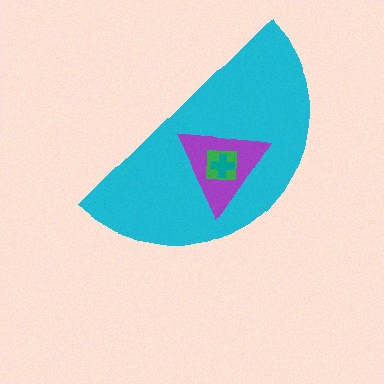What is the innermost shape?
The teal cross.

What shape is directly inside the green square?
The teal cross.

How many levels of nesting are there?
4.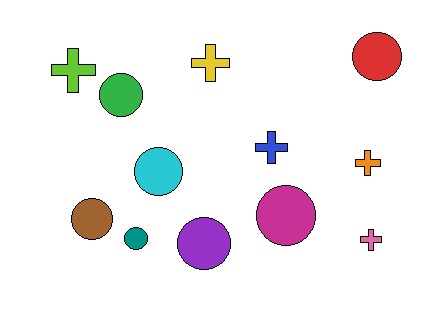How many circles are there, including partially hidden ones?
There are 7 circles.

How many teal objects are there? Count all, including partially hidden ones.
There is 1 teal object.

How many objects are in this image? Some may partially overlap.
There are 12 objects.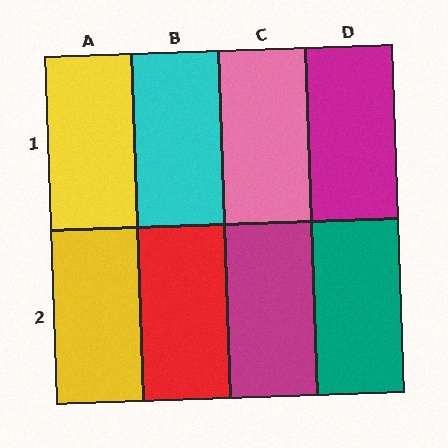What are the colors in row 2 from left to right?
Yellow, red, magenta, teal.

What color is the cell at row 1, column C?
Pink.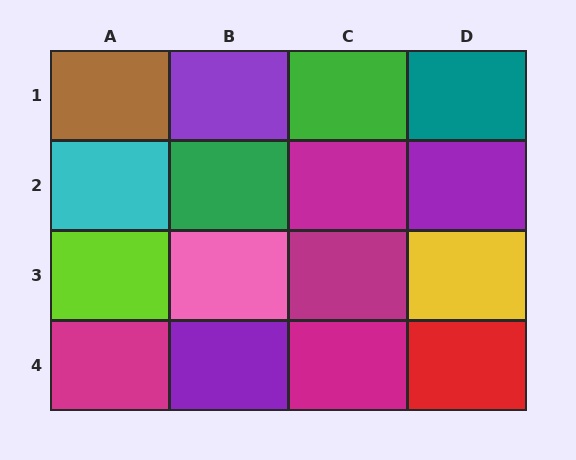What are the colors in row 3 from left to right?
Lime, pink, magenta, yellow.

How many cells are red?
1 cell is red.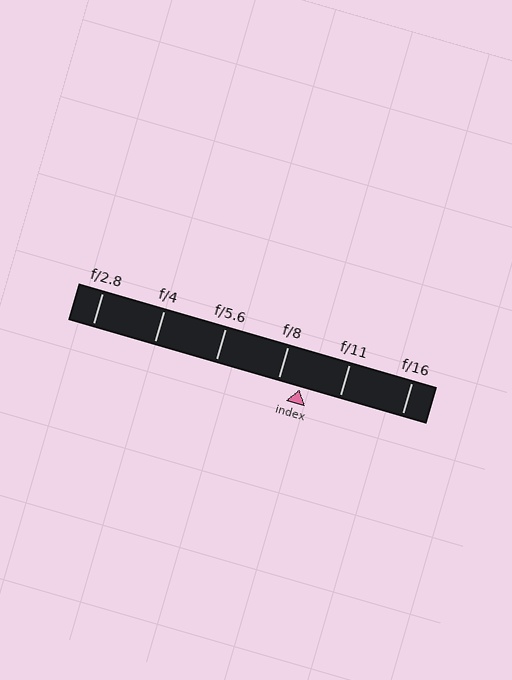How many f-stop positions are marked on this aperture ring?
There are 6 f-stop positions marked.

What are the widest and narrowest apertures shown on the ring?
The widest aperture shown is f/2.8 and the narrowest is f/16.